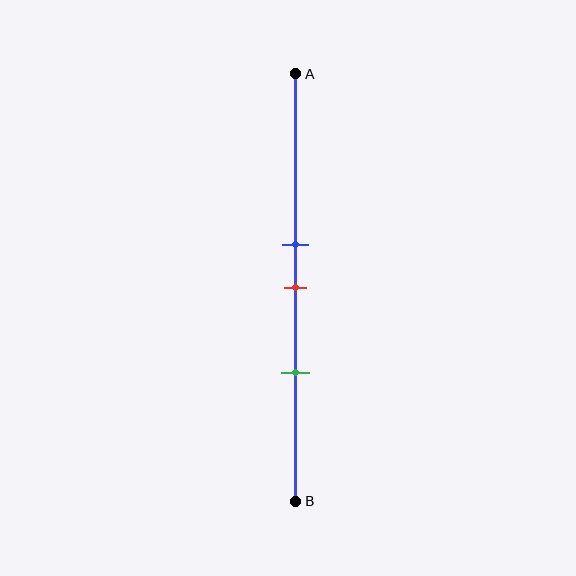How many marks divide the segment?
There are 3 marks dividing the segment.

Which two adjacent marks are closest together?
The blue and red marks are the closest adjacent pair.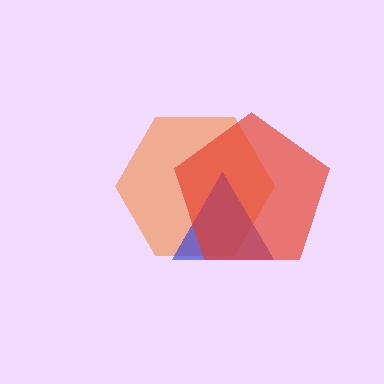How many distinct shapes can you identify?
There are 3 distinct shapes: an orange hexagon, a blue triangle, a red pentagon.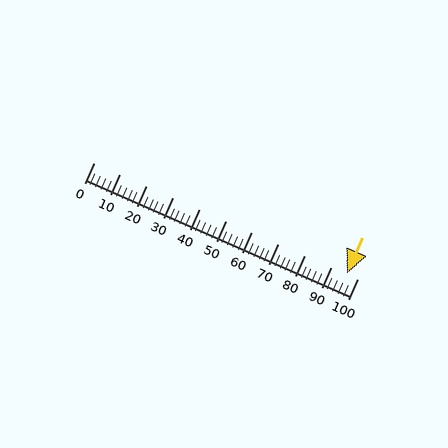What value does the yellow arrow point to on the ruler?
The yellow arrow points to approximately 96.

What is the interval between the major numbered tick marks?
The major tick marks are spaced 10 units apart.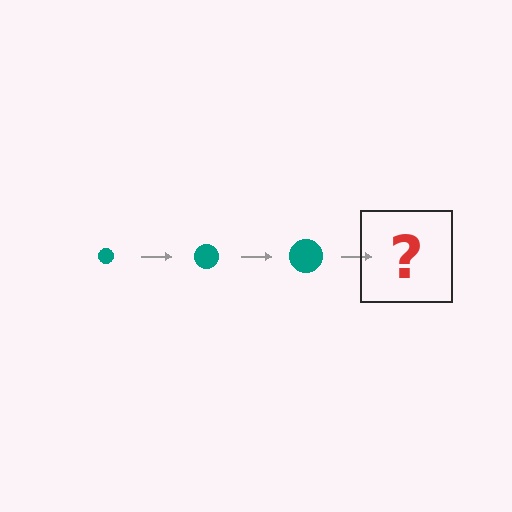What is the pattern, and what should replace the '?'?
The pattern is that the circle gets progressively larger each step. The '?' should be a teal circle, larger than the previous one.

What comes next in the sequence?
The next element should be a teal circle, larger than the previous one.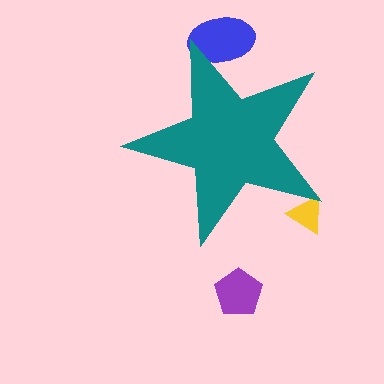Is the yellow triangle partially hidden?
Yes, the yellow triangle is partially hidden behind the teal star.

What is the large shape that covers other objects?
A teal star.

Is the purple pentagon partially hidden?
No, the purple pentagon is fully visible.